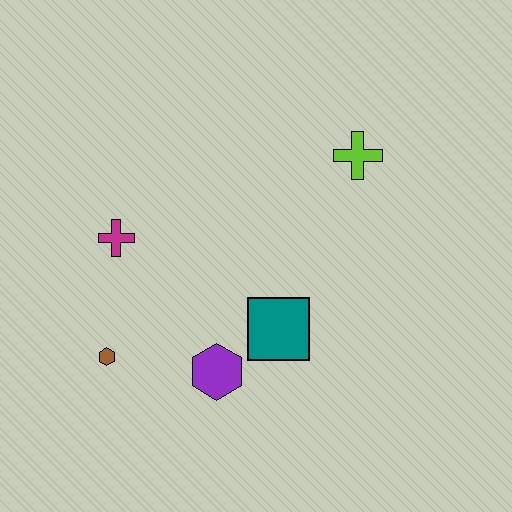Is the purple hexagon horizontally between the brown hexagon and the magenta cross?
No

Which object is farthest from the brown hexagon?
The lime cross is farthest from the brown hexagon.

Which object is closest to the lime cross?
The teal square is closest to the lime cross.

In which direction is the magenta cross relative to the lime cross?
The magenta cross is to the left of the lime cross.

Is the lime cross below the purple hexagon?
No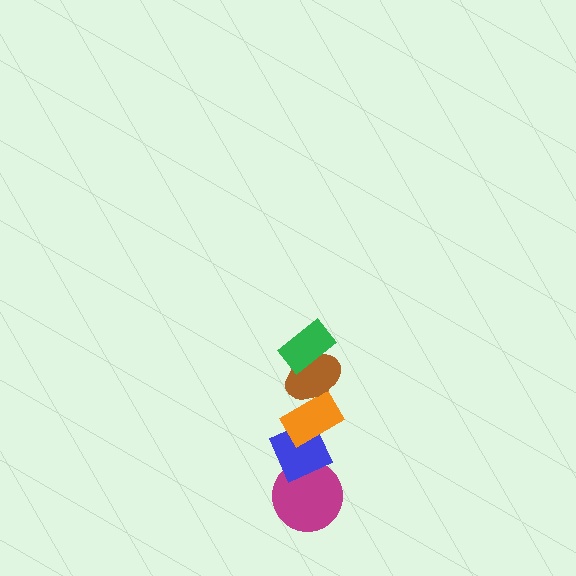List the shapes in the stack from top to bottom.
From top to bottom: the green rectangle, the brown ellipse, the orange rectangle, the blue diamond, the magenta circle.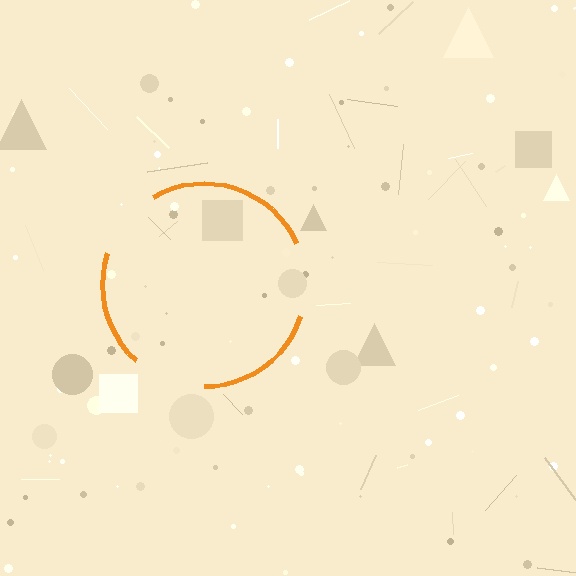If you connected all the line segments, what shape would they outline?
They would outline a circle.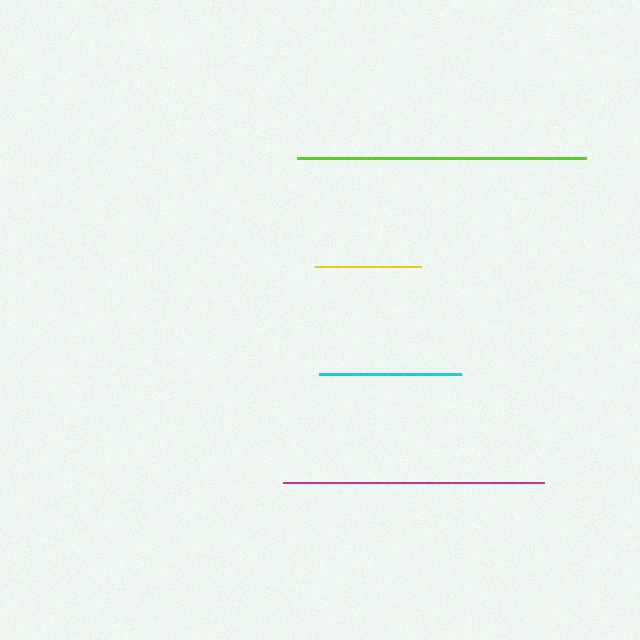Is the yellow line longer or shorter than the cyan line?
The cyan line is longer than the yellow line.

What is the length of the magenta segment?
The magenta segment is approximately 260 pixels long.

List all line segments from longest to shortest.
From longest to shortest: lime, magenta, cyan, yellow.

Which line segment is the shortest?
The yellow line is the shortest at approximately 106 pixels.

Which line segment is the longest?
The lime line is the longest at approximately 289 pixels.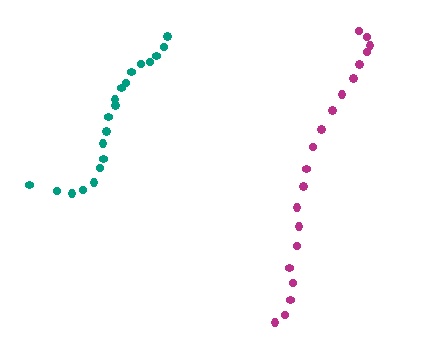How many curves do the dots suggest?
There are 2 distinct paths.